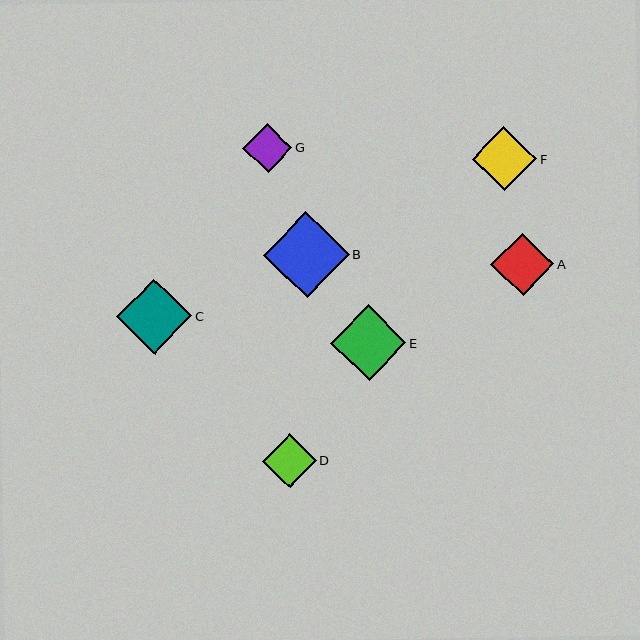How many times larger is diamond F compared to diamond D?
Diamond F is approximately 1.2 times the size of diamond D.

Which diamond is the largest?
Diamond B is the largest with a size of approximately 86 pixels.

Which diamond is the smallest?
Diamond G is the smallest with a size of approximately 49 pixels.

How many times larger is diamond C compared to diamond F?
Diamond C is approximately 1.2 times the size of diamond F.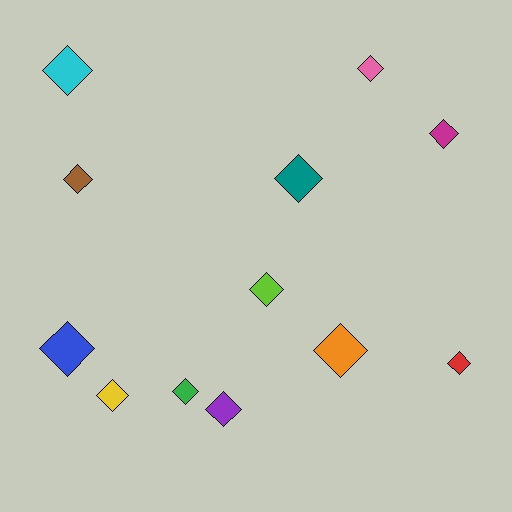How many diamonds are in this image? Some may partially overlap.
There are 12 diamonds.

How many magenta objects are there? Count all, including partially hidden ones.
There is 1 magenta object.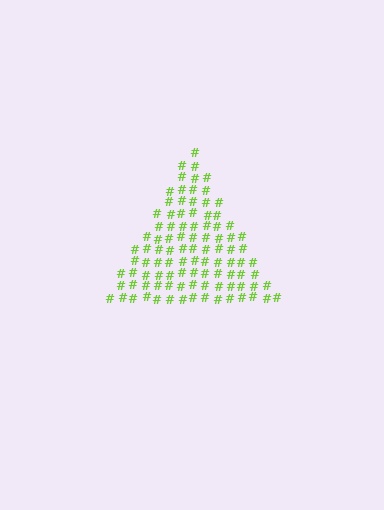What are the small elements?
The small elements are hash symbols.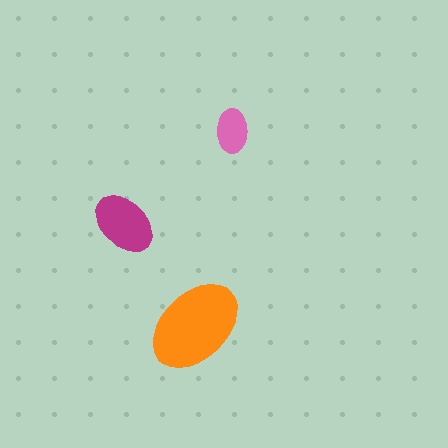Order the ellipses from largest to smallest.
the orange one, the magenta one, the pink one.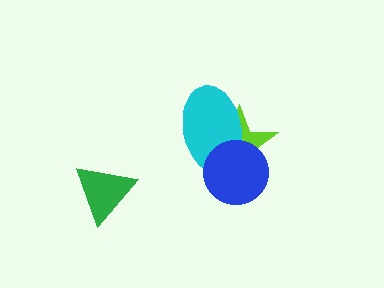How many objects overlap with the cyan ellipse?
2 objects overlap with the cyan ellipse.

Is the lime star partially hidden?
Yes, it is partially covered by another shape.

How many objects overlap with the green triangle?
0 objects overlap with the green triangle.